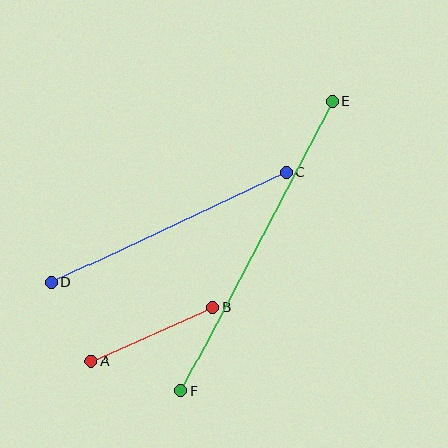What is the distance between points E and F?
The distance is approximately 326 pixels.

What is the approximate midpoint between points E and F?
The midpoint is at approximately (257, 246) pixels.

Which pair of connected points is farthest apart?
Points E and F are farthest apart.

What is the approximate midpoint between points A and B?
The midpoint is at approximately (152, 334) pixels.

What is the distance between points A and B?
The distance is approximately 132 pixels.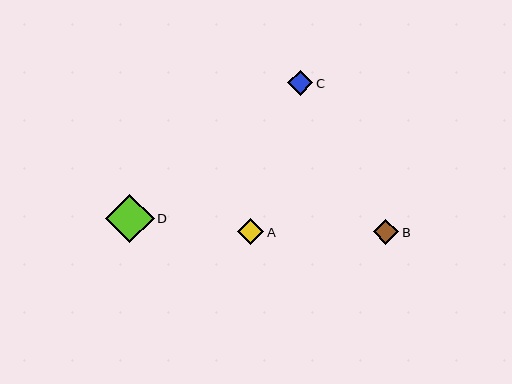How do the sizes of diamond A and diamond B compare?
Diamond A and diamond B are approximately the same size.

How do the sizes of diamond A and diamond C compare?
Diamond A and diamond C are approximately the same size.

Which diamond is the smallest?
Diamond C is the smallest with a size of approximately 25 pixels.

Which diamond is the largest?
Diamond D is the largest with a size of approximately 48 pixels.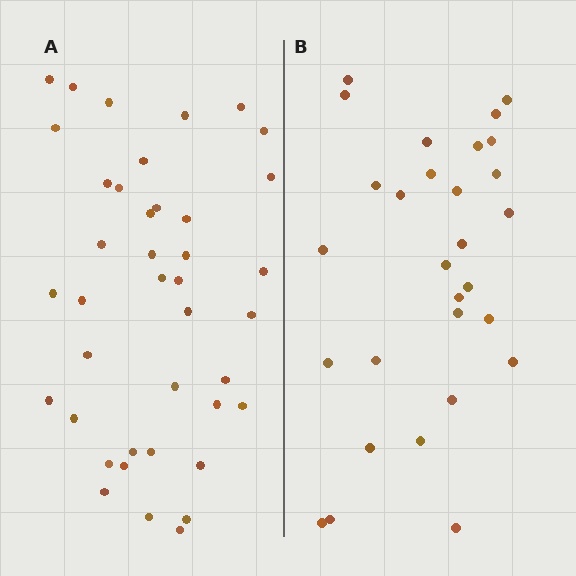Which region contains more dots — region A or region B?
Region A (the left region) has more dots.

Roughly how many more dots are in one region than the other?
Region A has roughly 12 or so more dots than region B.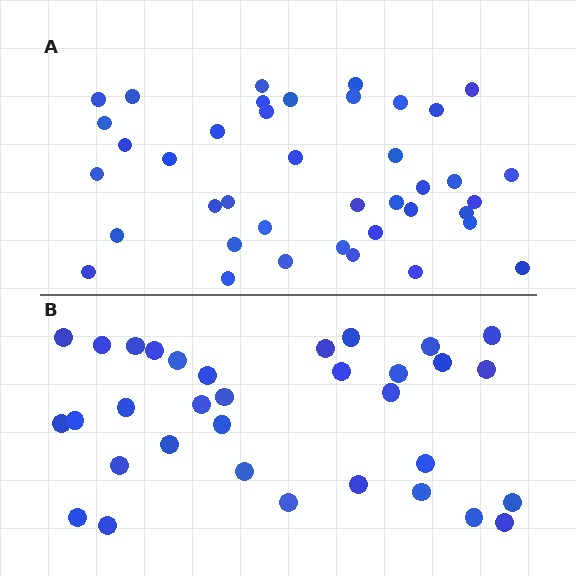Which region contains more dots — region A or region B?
Region A (the top region) has more dots.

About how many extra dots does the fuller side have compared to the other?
Region A has roughly 8 or so more dots than region B.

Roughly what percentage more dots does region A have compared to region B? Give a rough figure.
About 20% more.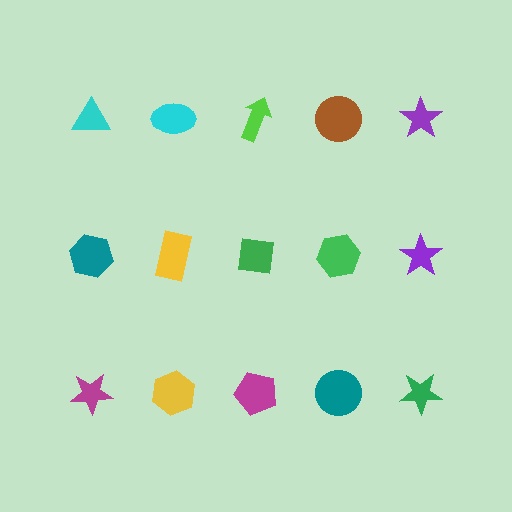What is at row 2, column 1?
A teal hexagon.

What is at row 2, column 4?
A green hexagon.